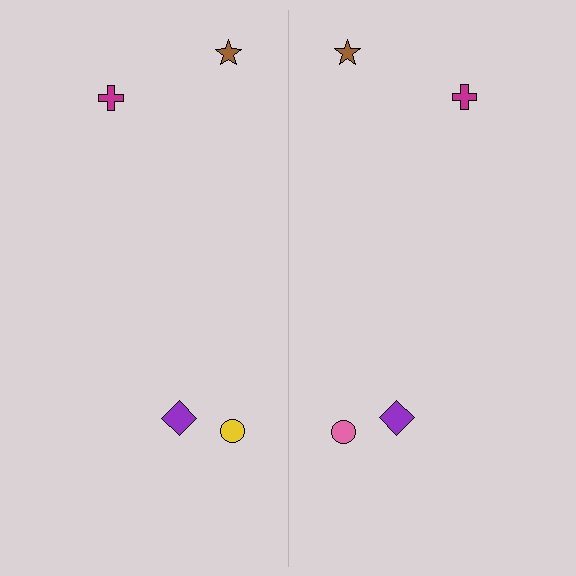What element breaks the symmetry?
The pink circle on the right side breaks the symmetry — its mirror counterpart is yellow.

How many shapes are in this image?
There are 8 shapes in this image.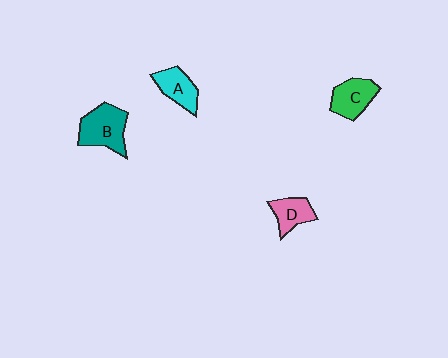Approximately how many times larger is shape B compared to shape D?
Approximately 1.6 times.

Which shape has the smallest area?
Shape D (pink).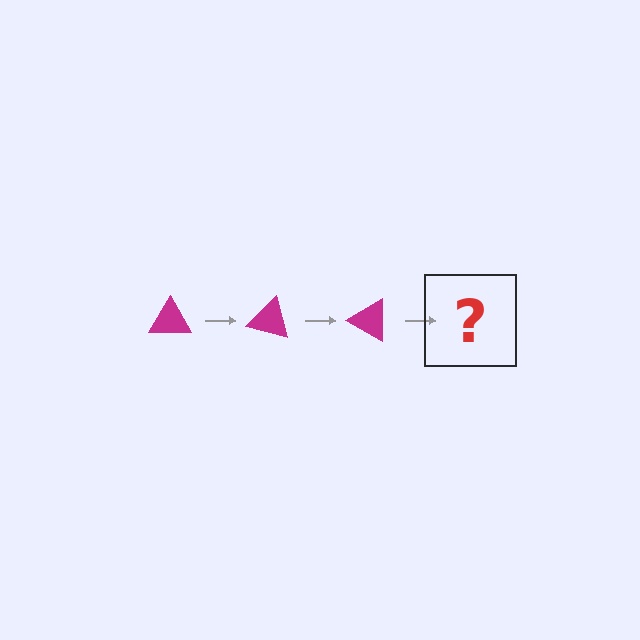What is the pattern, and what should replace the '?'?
The pattern is that the triangle rotates 15 degrees each step. The '?' should be a magenta triangle rotated 45 degrees.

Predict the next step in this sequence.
The next step is a magenta triangle rotated 45 degrees.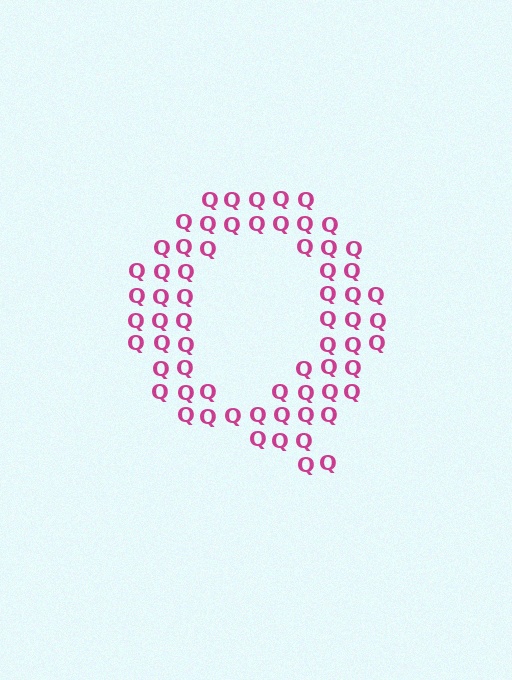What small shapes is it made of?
It is made of small letter Q's.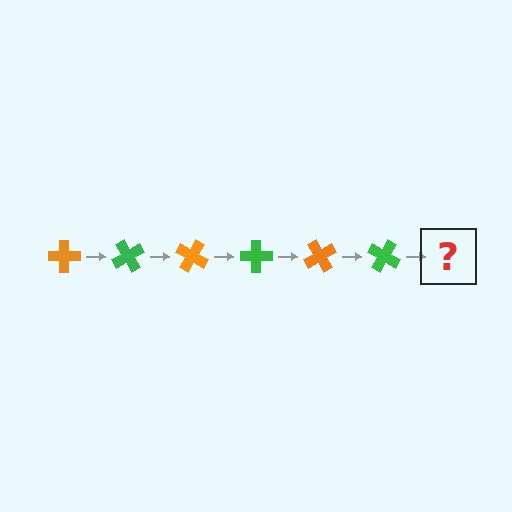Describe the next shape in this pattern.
It should be an orange cross, rotated 360 degrees from the start.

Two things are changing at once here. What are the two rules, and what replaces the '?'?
The two rules are that it rotates 60 degrees each step and the color cycles through orange and green. The '?' should be an orange cross, rotated 360 degrees from the start.